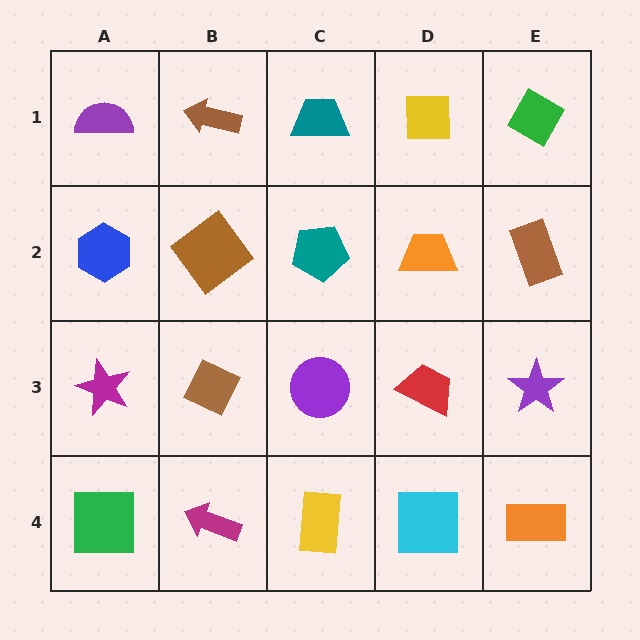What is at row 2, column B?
A brown diamond.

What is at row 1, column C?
A teal trapezoid.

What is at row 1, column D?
A yellow square.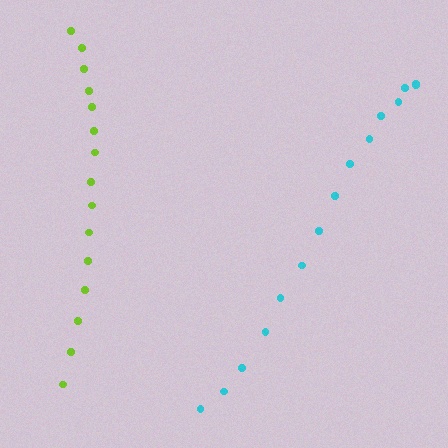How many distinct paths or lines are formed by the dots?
There are 2 distinct paths.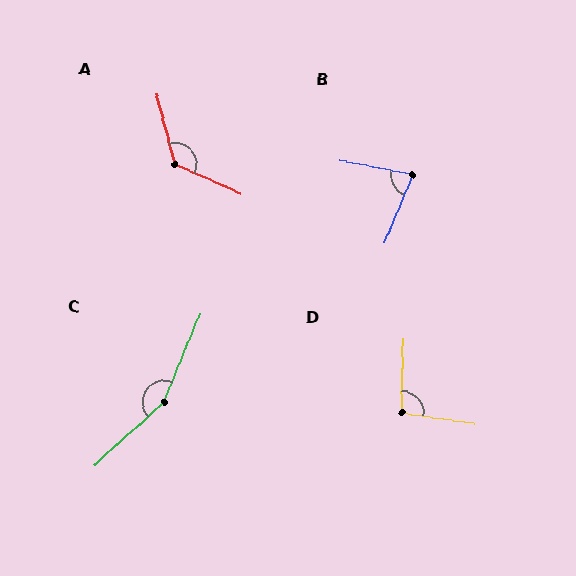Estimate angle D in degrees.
Approximately 97 degrees.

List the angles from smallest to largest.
B (78°), D (97°), A (129°), C (155°).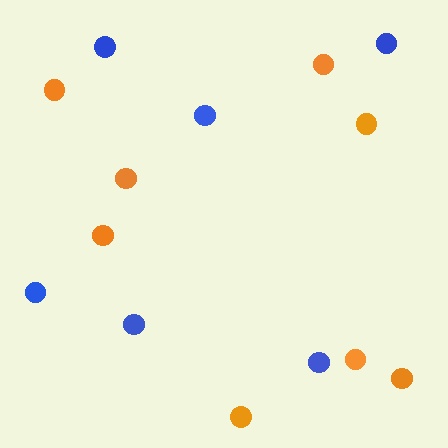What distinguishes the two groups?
There are 2 groups: one group of orange circles (8) and one group of blue circles (6).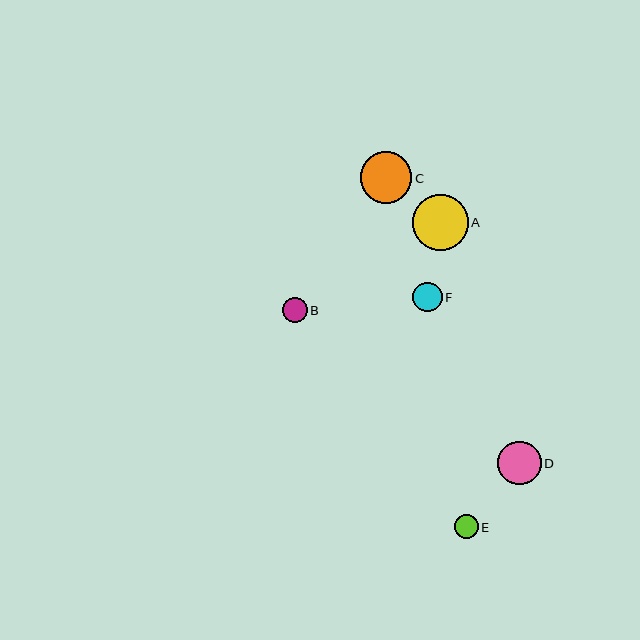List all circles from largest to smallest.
From largest to smallest: A, C, D, F, B, E.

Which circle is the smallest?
Circle E is the smallest with a size of approximately 24 pixels.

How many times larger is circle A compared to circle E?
Circle A is approximately 2.3 times the size of circle E.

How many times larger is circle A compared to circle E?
Circle A is approximately 2.3 times the size of circle E.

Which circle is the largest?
Circle A is the largest with a size of approximately 56 pixels.